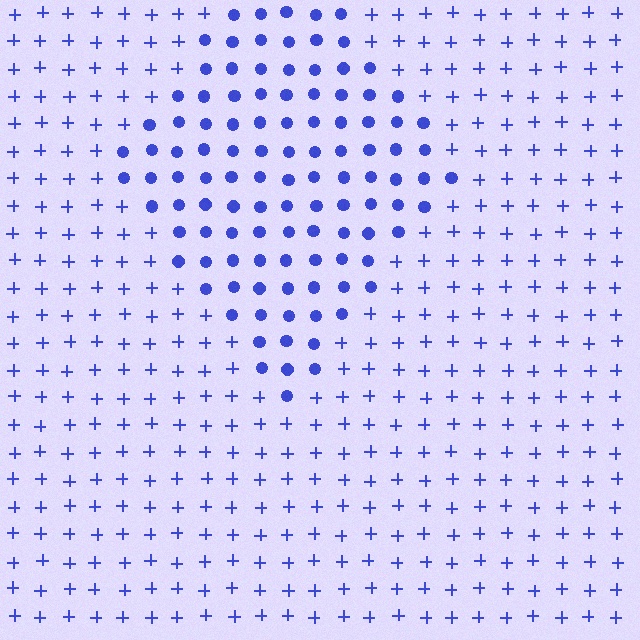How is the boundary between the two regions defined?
The boundary is defined by a change in element shape: circles inside vs. plus signs outside. All elements share the same color and spacing.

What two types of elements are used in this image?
The image uses circles inside the diamond region and plus signs outside it.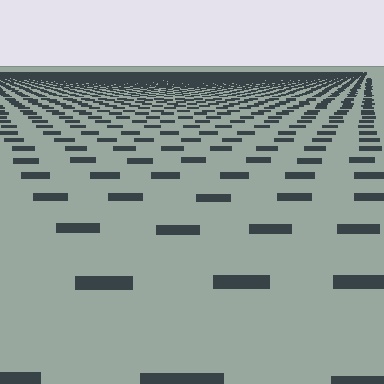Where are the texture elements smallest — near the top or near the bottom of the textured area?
Near the top.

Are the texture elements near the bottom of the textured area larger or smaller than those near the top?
Larger. Near the bottom, elements are closer to the viewer and appear at a bigger on-screen size.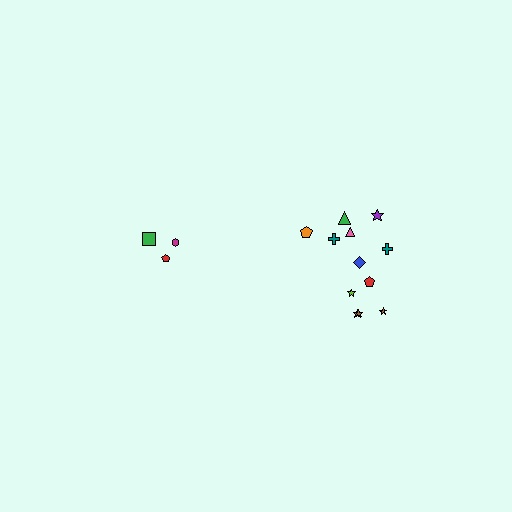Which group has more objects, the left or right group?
The right group.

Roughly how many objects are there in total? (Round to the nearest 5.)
Roughly 15 objects in total.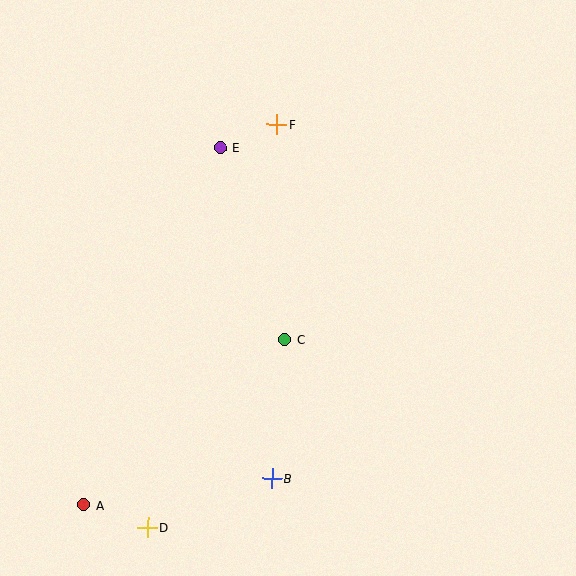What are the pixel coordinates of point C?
Point C is at (285, 340).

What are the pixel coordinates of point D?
Point D is at (147, 527).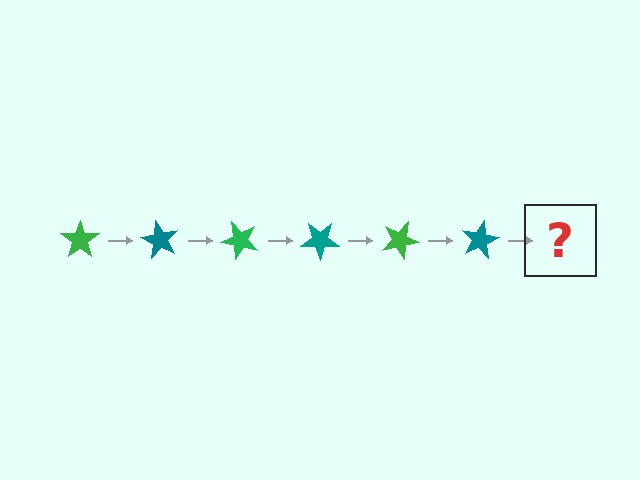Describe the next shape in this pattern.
It should be a green star, rotated 360 degrees from the start.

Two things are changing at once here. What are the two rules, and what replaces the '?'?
The two rules are that it rotates 60 degrees each step and the color cycles through green and teal. The '?' should be a green star, rotated 360 degrees from the start.